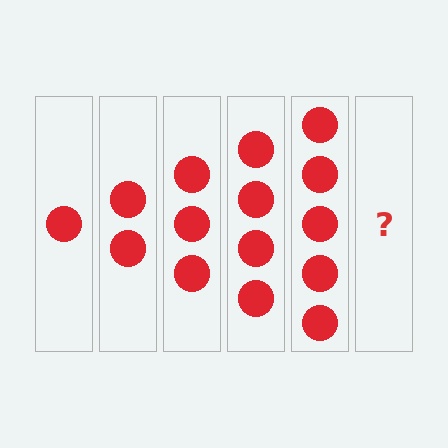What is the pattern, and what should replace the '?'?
The pattern is that each step adds one more circle. The '?' should be 6 circles.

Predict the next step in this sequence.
The next step is 6 circles.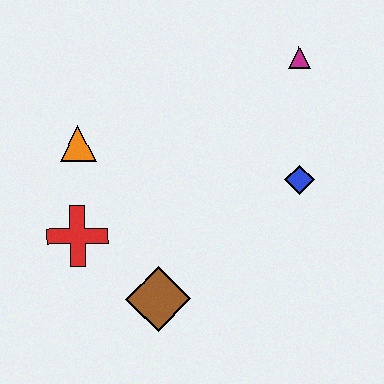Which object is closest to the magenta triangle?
The blue diamond is closest to the magenta triangle.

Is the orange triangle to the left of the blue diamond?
Yes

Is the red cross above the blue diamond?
No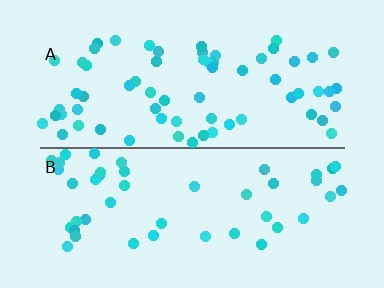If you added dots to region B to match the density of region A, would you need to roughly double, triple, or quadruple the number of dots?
Approximately double.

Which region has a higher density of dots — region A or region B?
A (the top).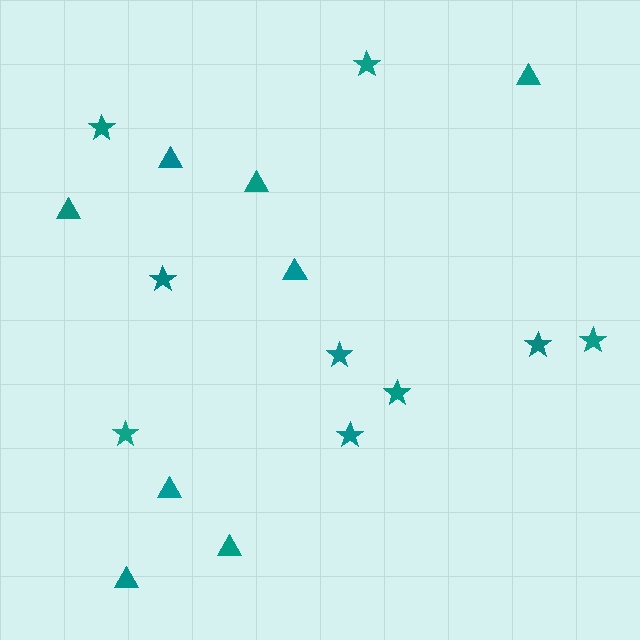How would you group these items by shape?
There are 2 groups: one group of stars (9) and one group of triangles (8).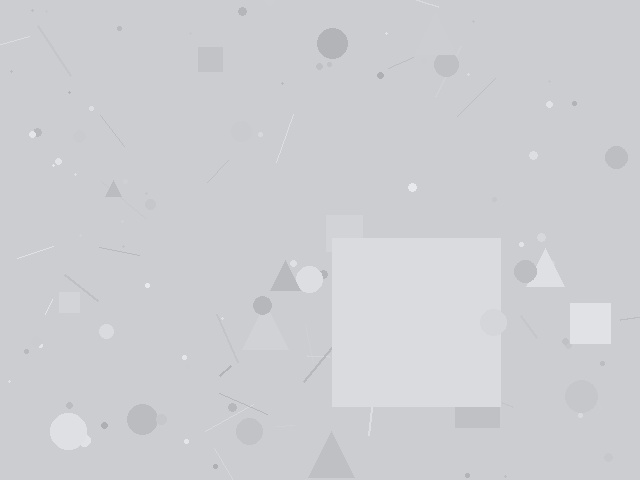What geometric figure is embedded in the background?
A square is embedded in the background.